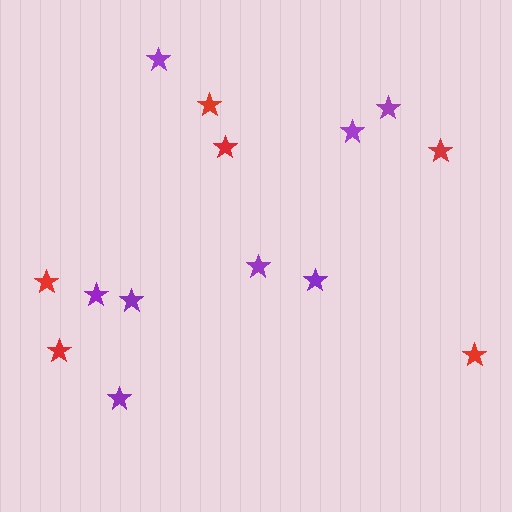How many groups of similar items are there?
There are 2 groups: one group of red stars (6) and one group of purple stars (8).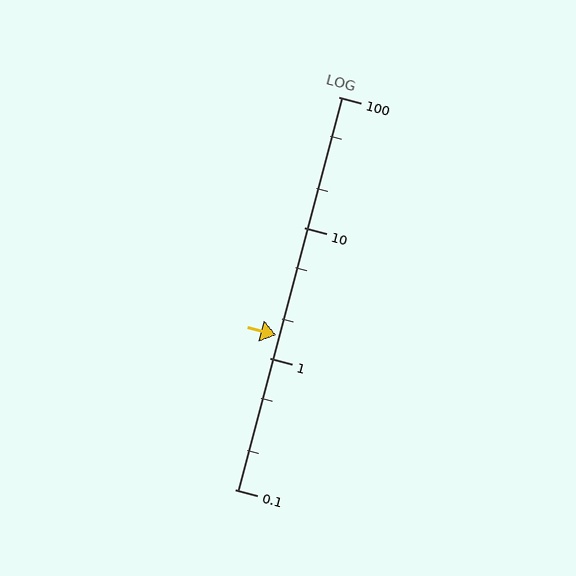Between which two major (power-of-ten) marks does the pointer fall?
The pointer is between 1 and 10.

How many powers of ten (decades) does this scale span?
The scale spans 3 decades, from 0.1 to 100.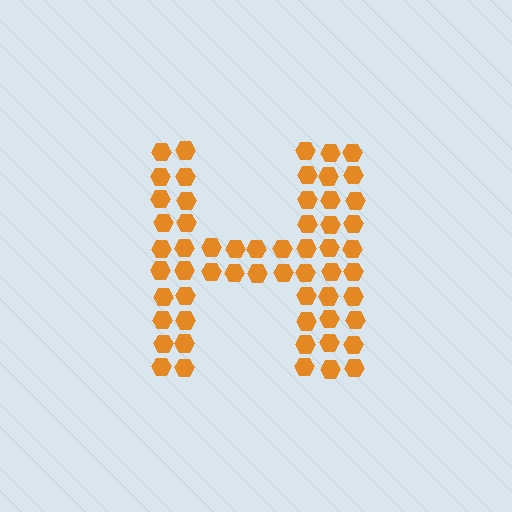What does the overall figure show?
The overall figure shows the letter H.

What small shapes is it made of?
It is made of small hexagons.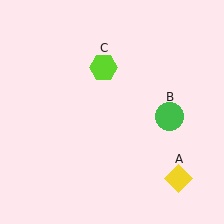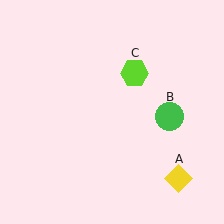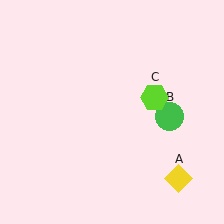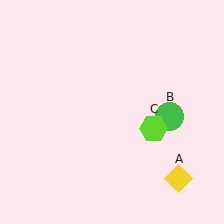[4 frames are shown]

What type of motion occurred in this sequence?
The lime hexagon (object C) rotated clockwise around the center of the scene.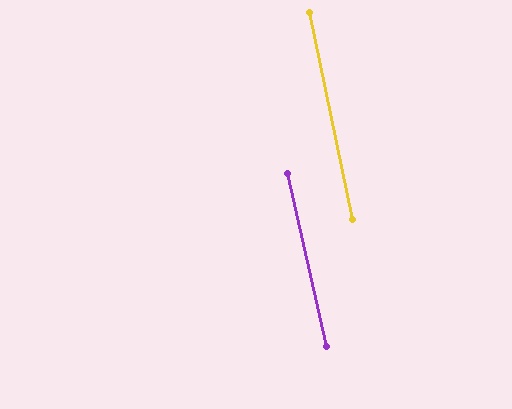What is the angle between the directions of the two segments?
Approximately 1 degree.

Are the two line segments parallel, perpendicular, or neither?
Parallel — their directions differ by only 1.2°.